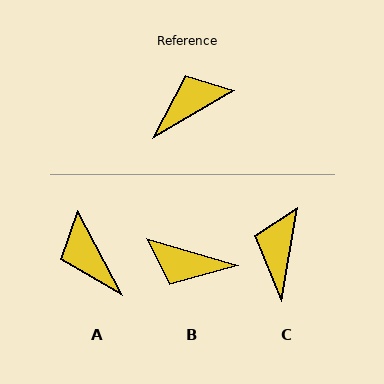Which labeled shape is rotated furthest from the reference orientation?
B, about 133 degrees away.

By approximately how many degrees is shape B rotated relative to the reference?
Approximately 133 degrees counter-clockwise.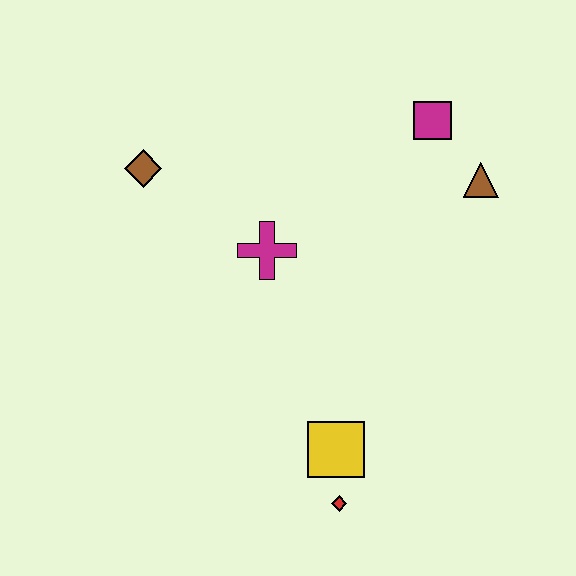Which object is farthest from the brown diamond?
The red diamond is farthest from the brown diamond.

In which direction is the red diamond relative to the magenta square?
The red diamond is below the magenta square.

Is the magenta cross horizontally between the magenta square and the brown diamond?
Yes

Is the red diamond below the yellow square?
Yes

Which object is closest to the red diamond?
The yellow square is closest to the red diamond.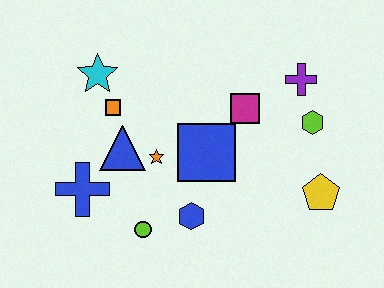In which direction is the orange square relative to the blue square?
The orange square is to the left of the blue square.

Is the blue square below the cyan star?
Yes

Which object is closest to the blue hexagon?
The lime circle is closest to the blue hexagon.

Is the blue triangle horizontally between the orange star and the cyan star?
Yes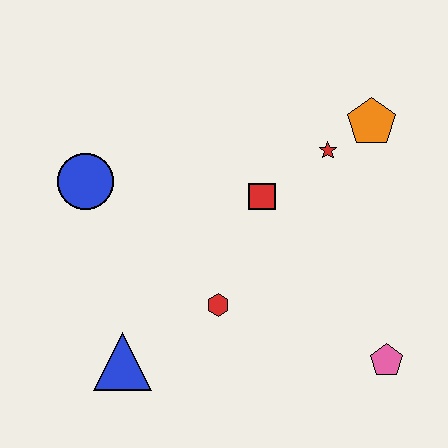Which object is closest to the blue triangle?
The red hexagon is closest to the blue triangle.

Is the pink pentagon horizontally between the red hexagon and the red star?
No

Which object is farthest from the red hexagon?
The orange pentagon is farthest from the red hexagon.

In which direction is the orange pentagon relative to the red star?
The orange pentagon is to the right of the red star.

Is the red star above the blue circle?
Yes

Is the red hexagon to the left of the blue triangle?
No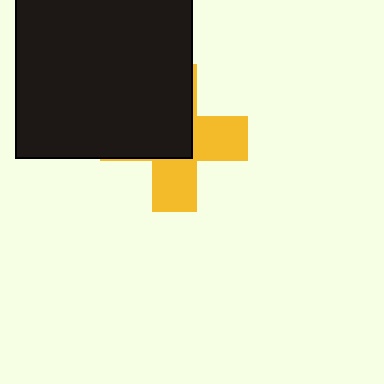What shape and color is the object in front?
The object in front is a black square.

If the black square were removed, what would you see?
You would see the complete yellow cross.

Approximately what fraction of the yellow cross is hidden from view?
Roughly 55% of the yellow cross is hidden behind the black square.